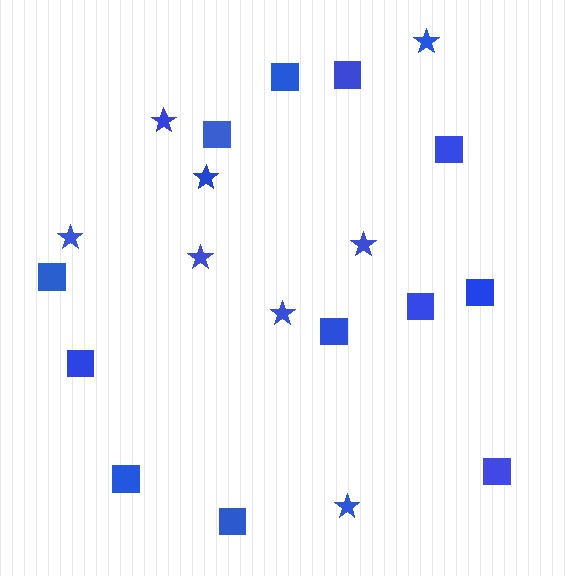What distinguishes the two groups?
There are 2 groups: one group of stars (8) and one group of squares (12).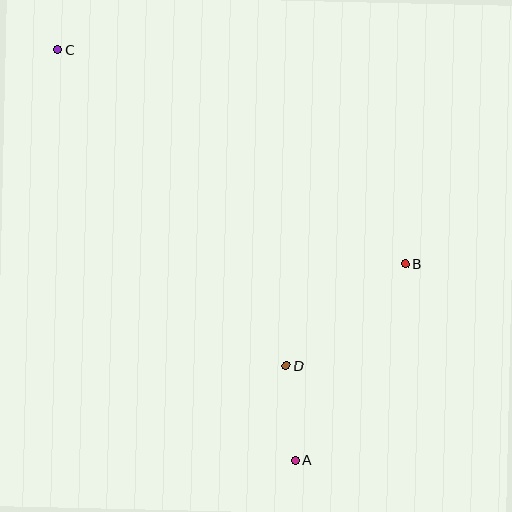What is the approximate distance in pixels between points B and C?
The distance between B and C is approximately 408 pixels.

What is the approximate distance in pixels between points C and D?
The distance between C and D is approximately 390 pixels.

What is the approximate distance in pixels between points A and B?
The distance between A and B is approximately 225 pixels.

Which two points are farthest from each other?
Points A and C are farthest from each other.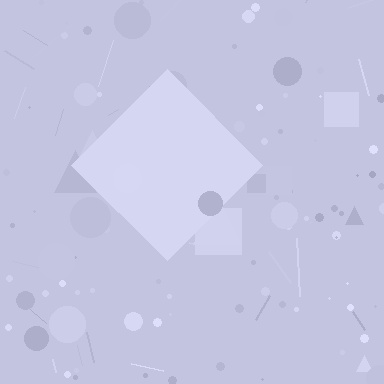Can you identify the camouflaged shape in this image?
The camouflaged shape is a diamond.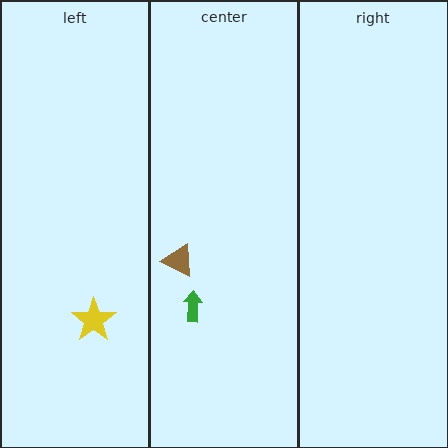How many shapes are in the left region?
1.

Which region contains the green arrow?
The center region.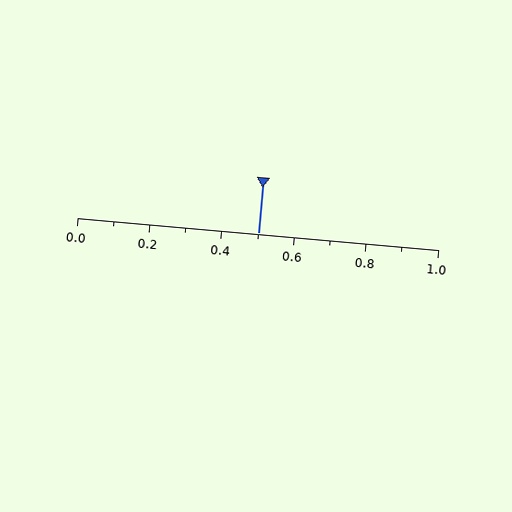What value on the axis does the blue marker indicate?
The marker indicates approximately 0.5.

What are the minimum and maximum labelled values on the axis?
The axis runs from 0.0 to 1.0.